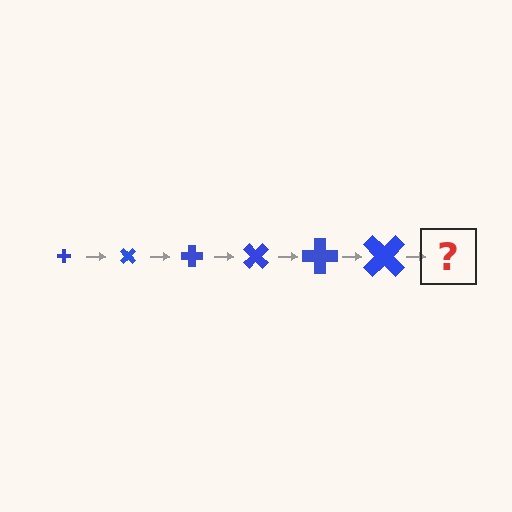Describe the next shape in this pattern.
It should be a cross, larger than the previous one and rotated 270 degrees from the start.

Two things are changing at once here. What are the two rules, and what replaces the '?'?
The two rules are that the cross grows larger each step and it rotates 45 degrees each step. The '?' should be a cross, larger than the previous one and rotated 270 degrees from the start.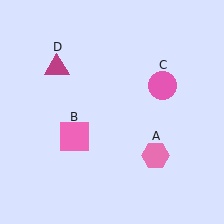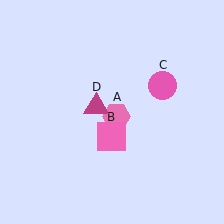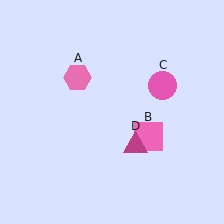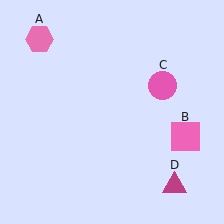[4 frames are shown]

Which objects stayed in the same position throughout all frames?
Pink circle (object C) remained stationary.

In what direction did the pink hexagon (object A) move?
The pink hexagon (object A) moved up and to the left.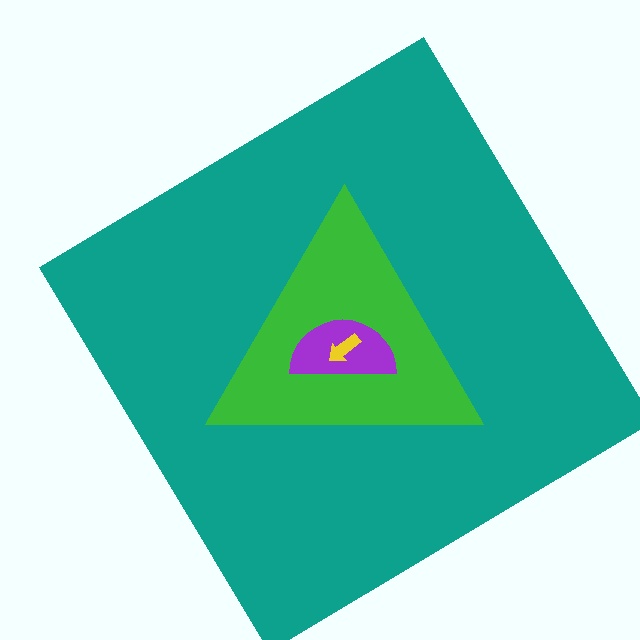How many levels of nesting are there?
4.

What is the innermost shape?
The yellow arrow.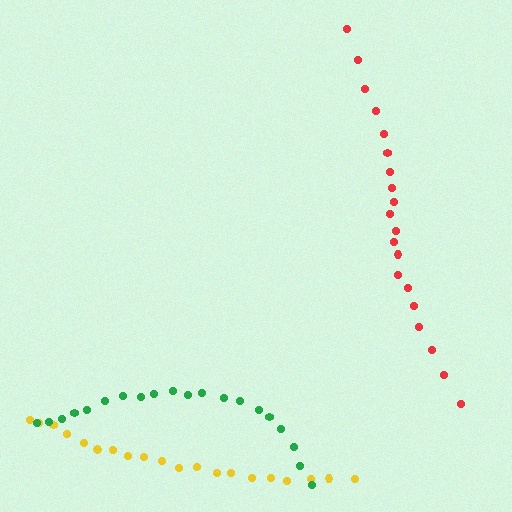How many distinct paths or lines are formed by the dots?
There are 3 distinct paths.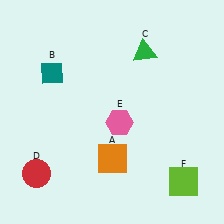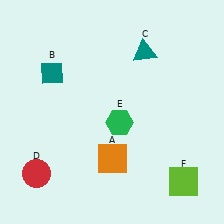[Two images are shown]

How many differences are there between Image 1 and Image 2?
There are 2 differences between the two images.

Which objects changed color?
C changed from green to teal. E changed from pink to green.